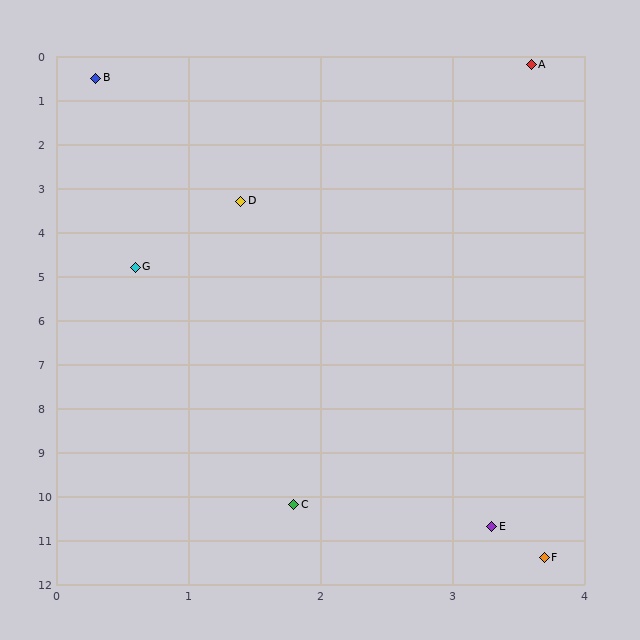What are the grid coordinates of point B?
Point B is at approximately (0.3, 0.5).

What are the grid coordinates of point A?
Point A is at approximately (3.6, 0.2).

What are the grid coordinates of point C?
Point C is at approximately (1.8, 10.2).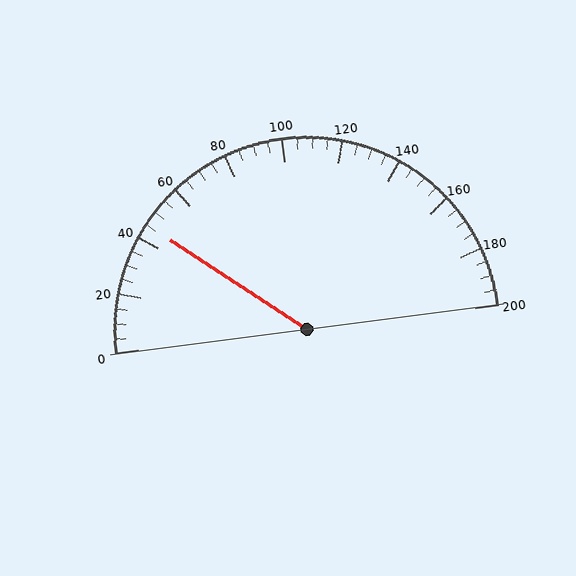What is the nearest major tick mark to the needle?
The nearest major tick mark is 40.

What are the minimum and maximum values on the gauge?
The gauge ranges from 0 to 200.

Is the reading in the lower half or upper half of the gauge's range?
The reading is in the lower half of the range (0 to 200).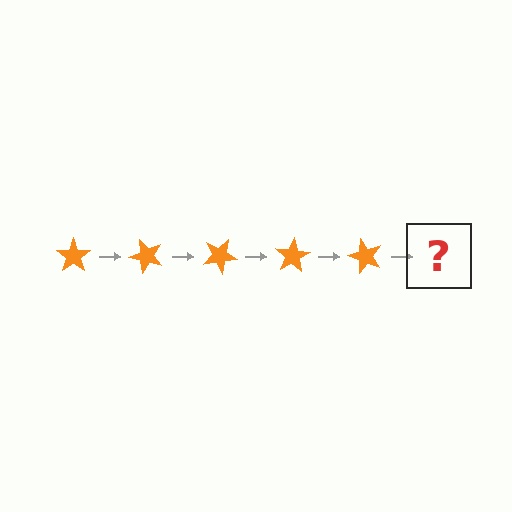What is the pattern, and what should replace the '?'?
The pattern is that the star rotates 50 degrees each step. The '?' should be an orange star rotated 250 degrees.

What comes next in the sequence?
The next element should be an orange star rotated 250 degrees.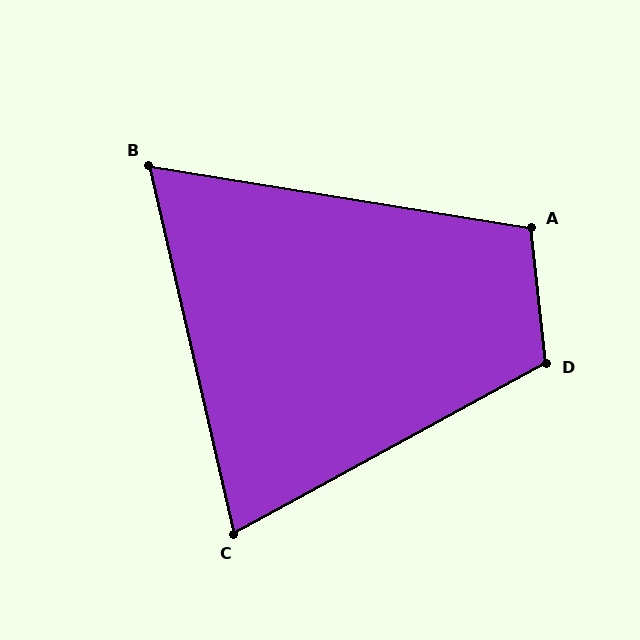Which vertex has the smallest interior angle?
B, at approximately 68 degrees.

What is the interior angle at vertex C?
Approximately 74 degrees (acute).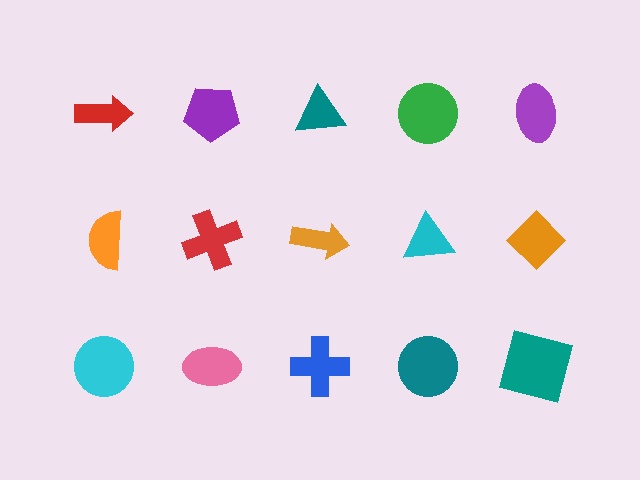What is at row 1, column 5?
A purple ellipse.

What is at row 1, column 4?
A green circle.